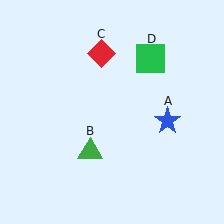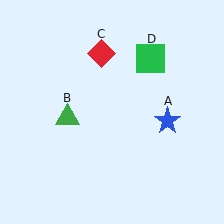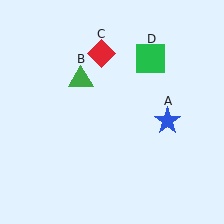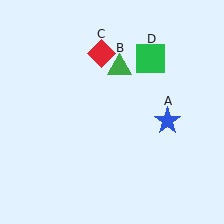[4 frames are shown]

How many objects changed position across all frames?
1 object changed position: green triangle (object B).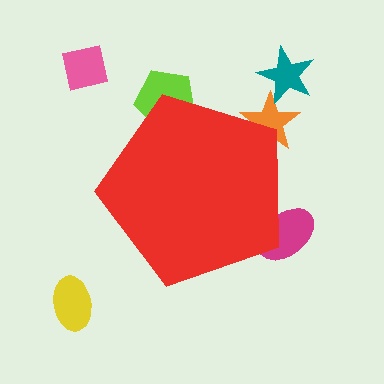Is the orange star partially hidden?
Yes, the orange star is partially hidden behind the red pentagon.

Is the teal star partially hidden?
No, the teal star is fully visible.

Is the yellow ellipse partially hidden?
No, the yellow ellipse is fully visible.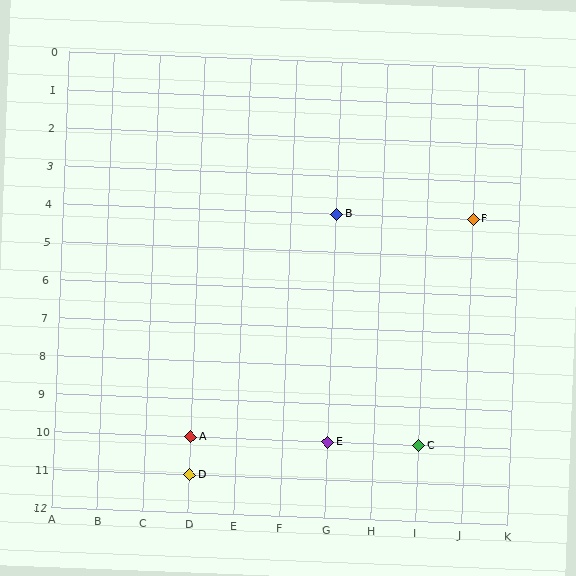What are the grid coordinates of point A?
Point A is at grid coordinates (D, 10).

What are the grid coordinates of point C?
Point C is at grid coordinates (I, 10).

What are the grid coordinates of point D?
Point D is at grid coordinates (D, 11).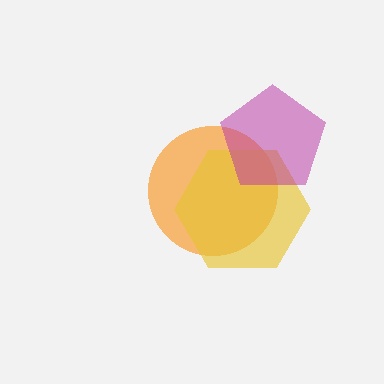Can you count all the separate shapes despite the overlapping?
Yes, there are 3 separate shapes.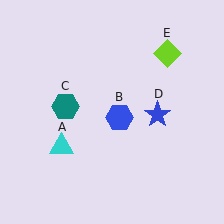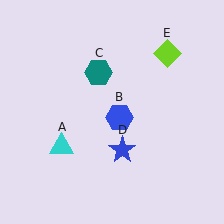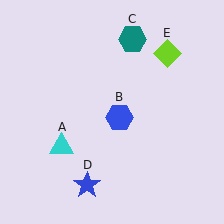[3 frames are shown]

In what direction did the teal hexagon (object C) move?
The teal hexagon (object C) moved up and to the right.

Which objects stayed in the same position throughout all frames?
Cyan triangle (object A) and blue hexagon (object B) and lime diamond (object E) remained stationary.